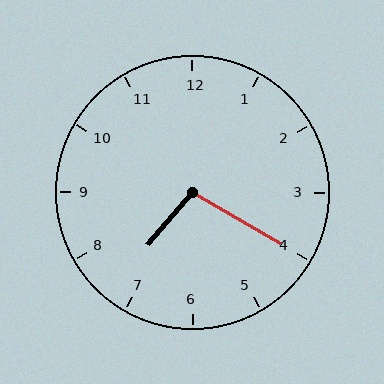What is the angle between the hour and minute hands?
Approximately 100 degrees.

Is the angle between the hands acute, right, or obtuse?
It is obtuse.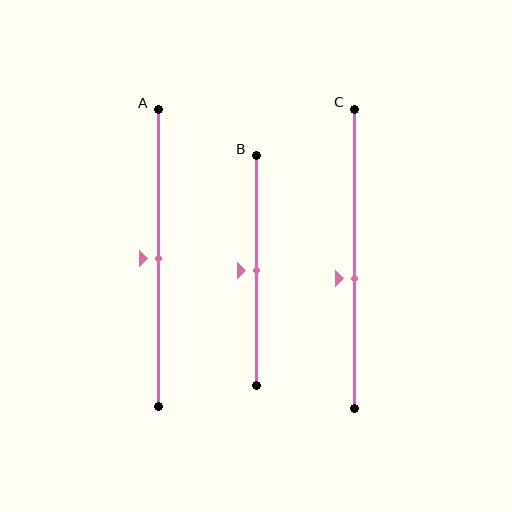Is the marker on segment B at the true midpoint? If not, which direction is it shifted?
Yes, the marker on segment B is at the true midpoint.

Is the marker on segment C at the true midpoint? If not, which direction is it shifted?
No, the marker on segment C is shifted downward by about 6% of the segment length.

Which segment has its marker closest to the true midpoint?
Segment A has its marker closest to the true midpoint.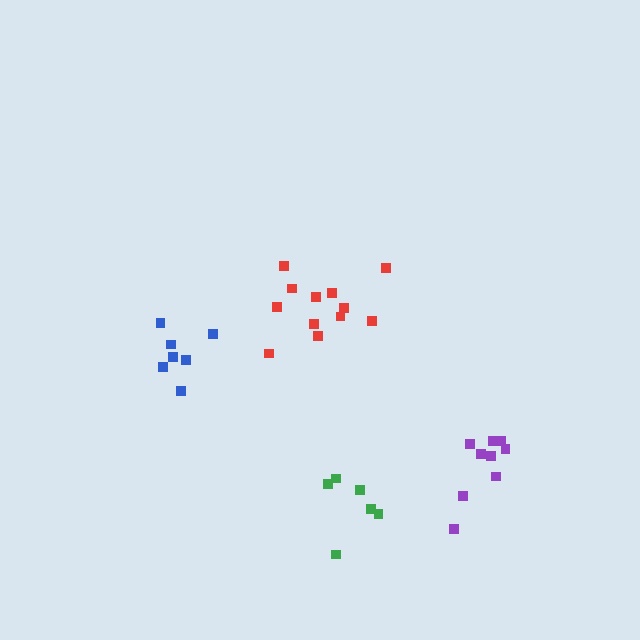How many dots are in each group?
Group 1: 12 dots, Group 2: 6 dots, Group 3: 9 dots, Group 4: 7 dots (34 total).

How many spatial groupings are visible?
There are 4 spatial groupings.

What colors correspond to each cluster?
The clusters are colored: red, green, purple, blue.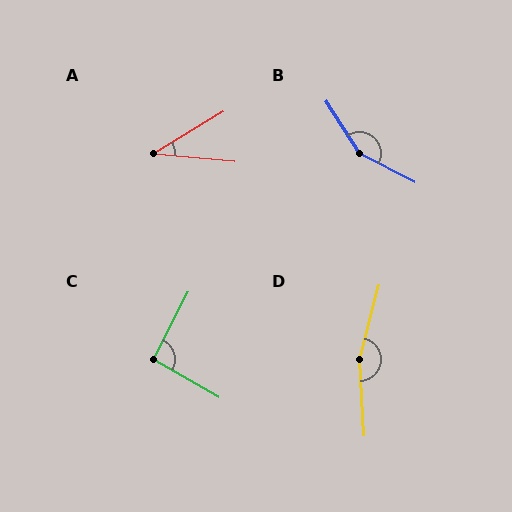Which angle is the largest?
D, at approximately 162 degrees.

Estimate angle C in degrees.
Approximately 93 degrees.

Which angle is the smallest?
A, at approximately 36 degrees.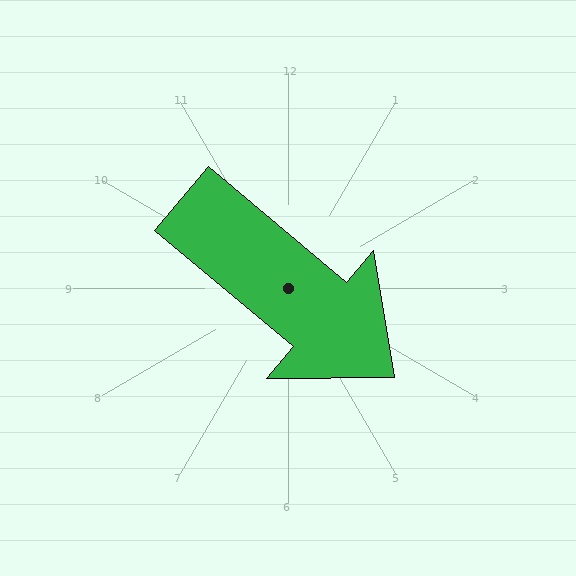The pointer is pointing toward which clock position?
Roughly 4 o'clock.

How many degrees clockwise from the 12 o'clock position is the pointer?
Approximately 130 degrees.